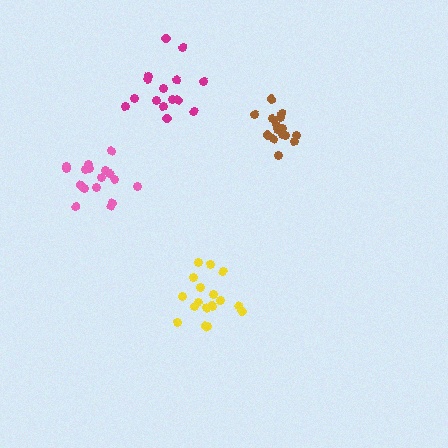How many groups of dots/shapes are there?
There are 4 groups.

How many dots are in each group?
Group 1: 15 dots, Group 2: 15 dots, Group 3: 18 dots, Group 4: 17 dots (65 total).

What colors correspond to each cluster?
The clusters are colored: magenta, brown, yellow, pink.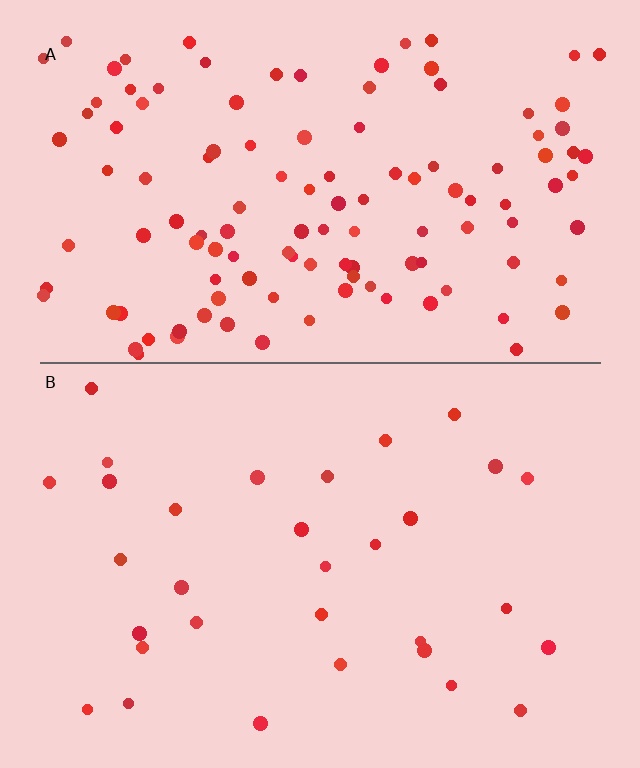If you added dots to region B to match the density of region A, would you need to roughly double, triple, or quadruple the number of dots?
Approximately quadruple.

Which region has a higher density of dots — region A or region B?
A (the top).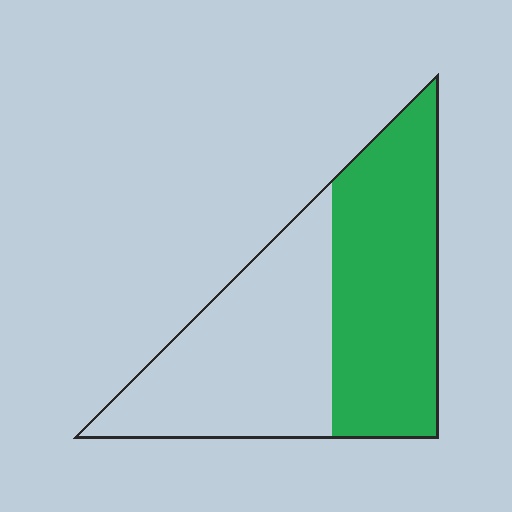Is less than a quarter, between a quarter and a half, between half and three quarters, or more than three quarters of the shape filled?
Between a quarter and a half.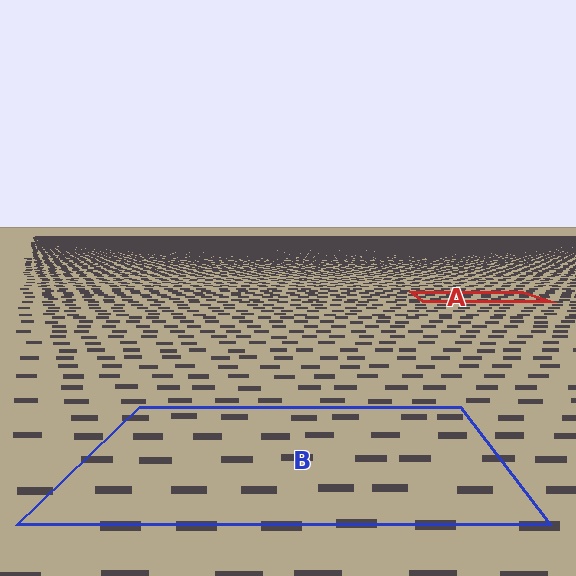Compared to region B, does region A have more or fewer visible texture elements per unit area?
Region A has more texture elements per unit area — they are packed more densely because it is farther away.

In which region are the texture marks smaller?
The texture marks are smaller in region A, because it is farther away.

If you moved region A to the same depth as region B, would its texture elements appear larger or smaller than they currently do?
They would appear larger. At a closer depth, the same texture elements are projected at a bigger on-screen size.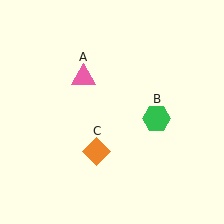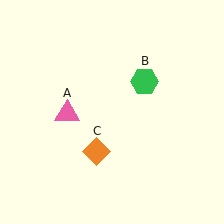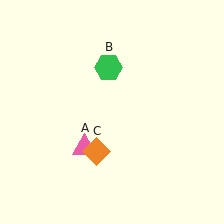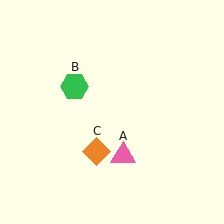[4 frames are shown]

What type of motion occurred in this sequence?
The pink triangle (object A), green hexagon (object B) rotated counterclockwise around the center of the scene.